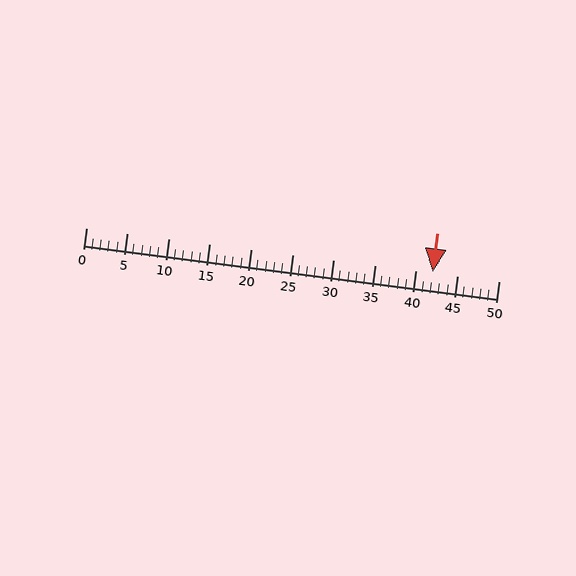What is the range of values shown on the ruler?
The ruler shows values from 0 to 50.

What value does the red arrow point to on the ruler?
The red arrow points to approximately 42.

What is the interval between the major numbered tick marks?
The major tick marks are spaced 5 units apart.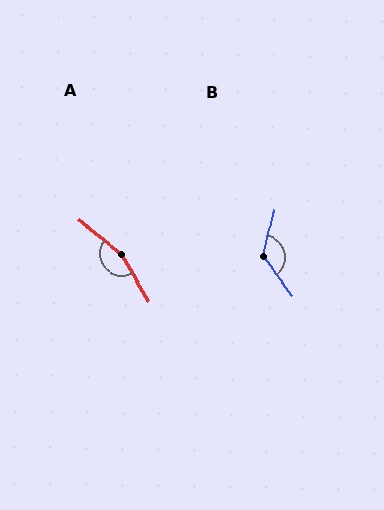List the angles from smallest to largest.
B (130°), A (158°).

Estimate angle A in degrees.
Approximately 158 degrees.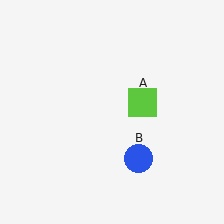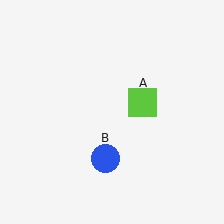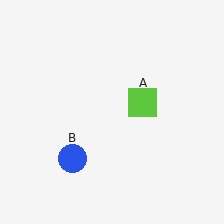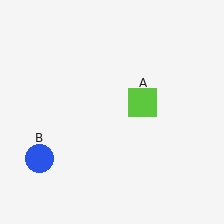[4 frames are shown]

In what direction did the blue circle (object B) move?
The blue circle (object B) moved left.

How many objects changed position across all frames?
1 object changed position: blue circle (object B).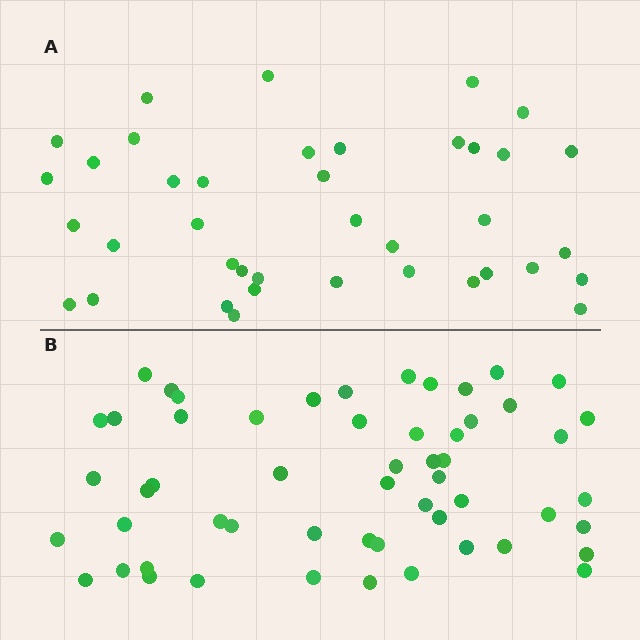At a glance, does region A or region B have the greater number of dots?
Region B (the bottom region) has more dots.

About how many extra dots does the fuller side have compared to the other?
Region B has approximately 15 more dots than region A.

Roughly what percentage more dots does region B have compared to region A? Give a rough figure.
About 40% more.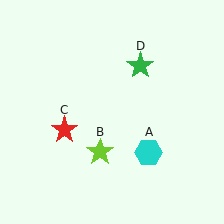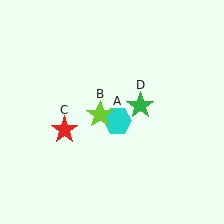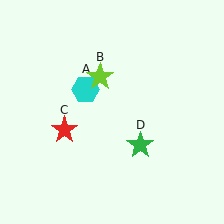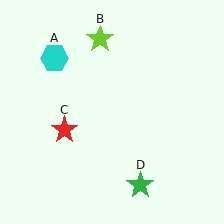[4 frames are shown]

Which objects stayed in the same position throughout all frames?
Red star (object C) remained stationary.